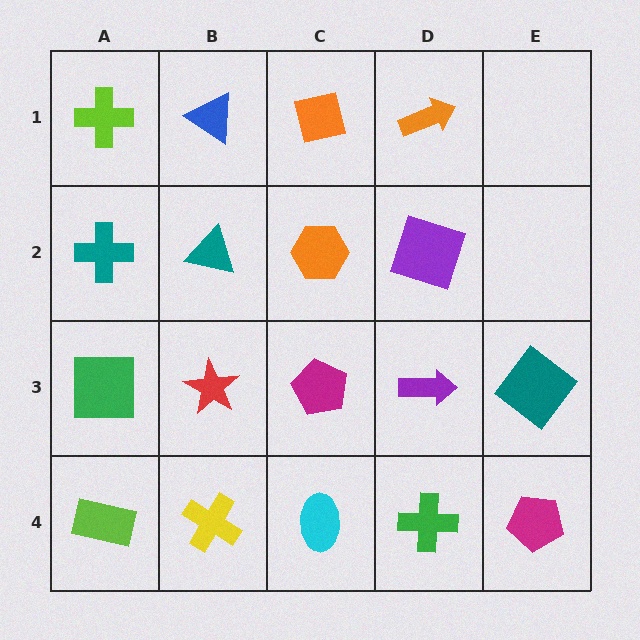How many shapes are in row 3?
5 shapes.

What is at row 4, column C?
A cyan ellipse.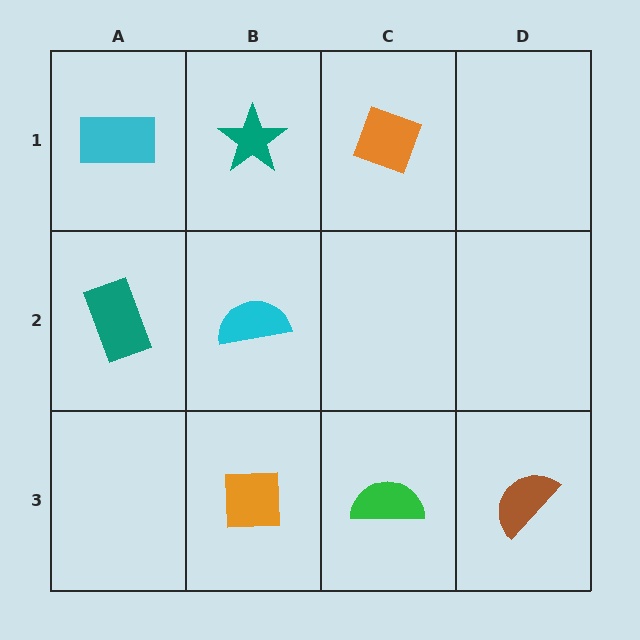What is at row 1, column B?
A teal star.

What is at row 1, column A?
A cyan rectangle.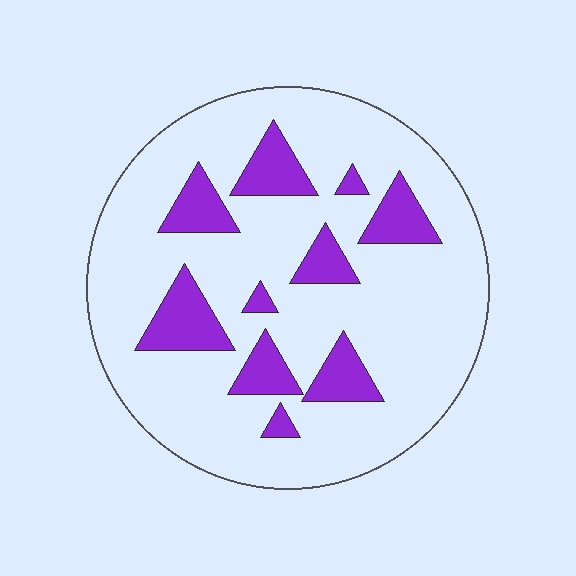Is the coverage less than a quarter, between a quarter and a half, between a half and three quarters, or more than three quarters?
Less than a quarter.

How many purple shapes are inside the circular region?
10.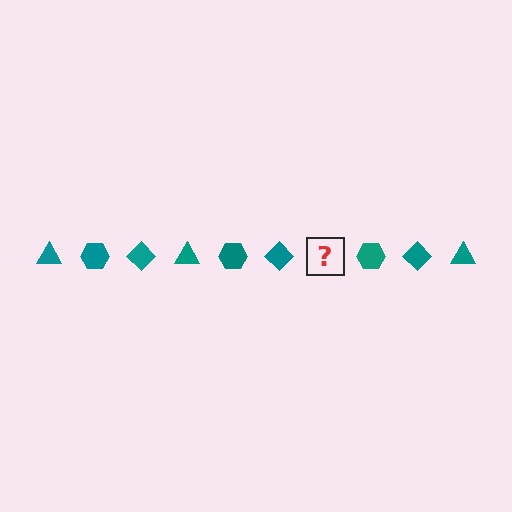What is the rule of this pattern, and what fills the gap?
The rule is that the pattern cycles through triangle, hexagon, diamond shapes in teal. The gap should be filled with a teal triangle.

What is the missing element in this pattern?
The missing element is a teal triangle.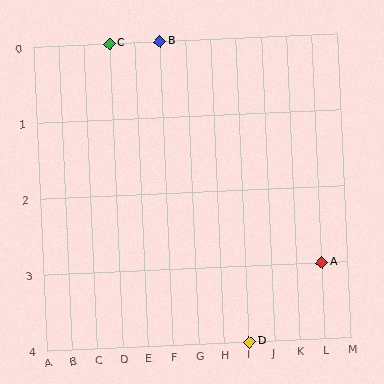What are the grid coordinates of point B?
Point B is at grid coordinates (F, 0).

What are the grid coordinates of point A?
Point A is at grid coordinates (L, 3).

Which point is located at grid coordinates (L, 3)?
Point A is at (L, 3).